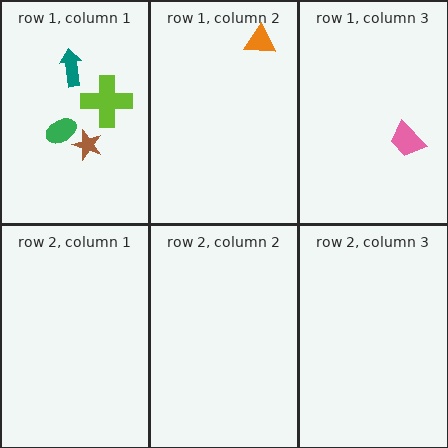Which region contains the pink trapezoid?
The row 1, column 3 region.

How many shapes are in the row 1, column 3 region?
1.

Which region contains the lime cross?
The row 1, column 1 region.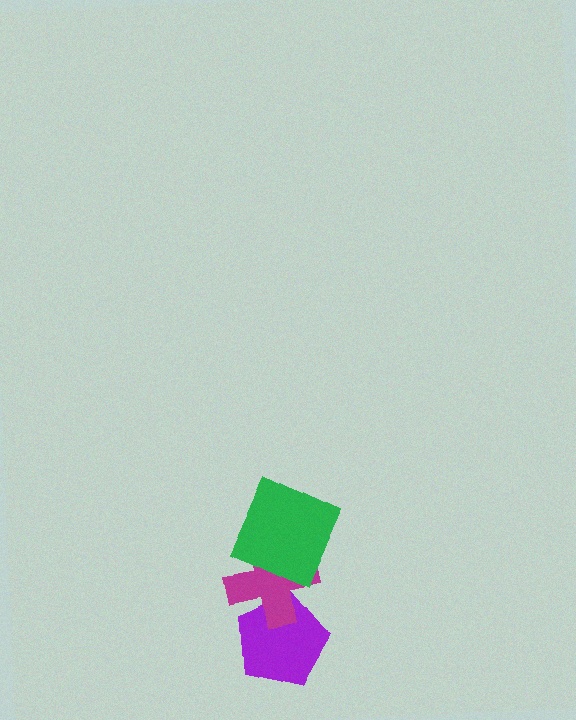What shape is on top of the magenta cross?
The green square is on top of the magenta cross.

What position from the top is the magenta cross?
The magenta cross is 2nd from the top.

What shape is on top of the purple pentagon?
The magenta cross is on top of the purple pentagon.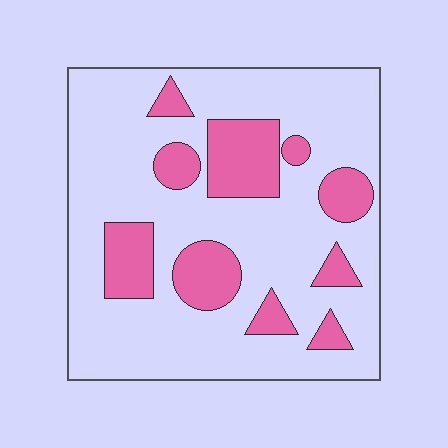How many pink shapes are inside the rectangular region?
10.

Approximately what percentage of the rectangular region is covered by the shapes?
Approximately 25%.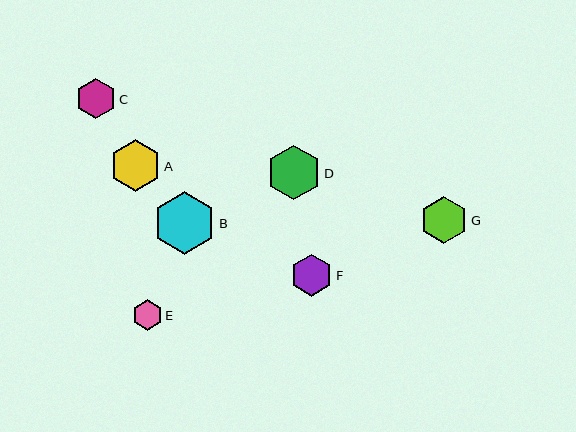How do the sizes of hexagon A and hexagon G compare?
Hexagon A and hexagon G are approximately the same size.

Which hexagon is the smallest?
Hexagon E is the smallest with a size of approximately 30 pixels.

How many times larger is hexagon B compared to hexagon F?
Hexagon B is approximately 1.5 times the size of hexagon F.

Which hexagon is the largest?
Hexagon B is the largest with a size of approximately 63 pixels.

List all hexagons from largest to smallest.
From largest to smallest: B, D, A, G, F, C, E.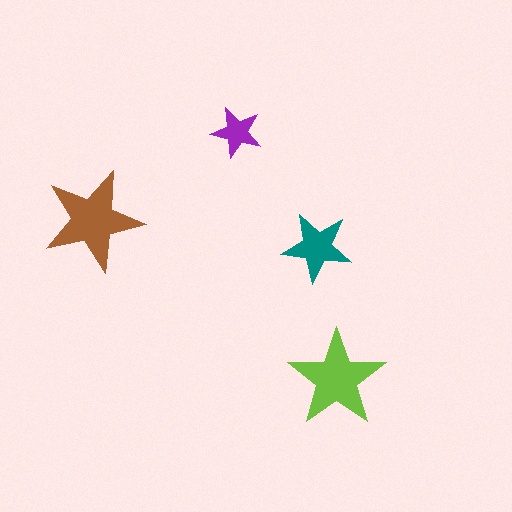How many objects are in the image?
There are 4 objects in the image.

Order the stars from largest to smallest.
the brown one, the lime one, the teal one, the purple one.